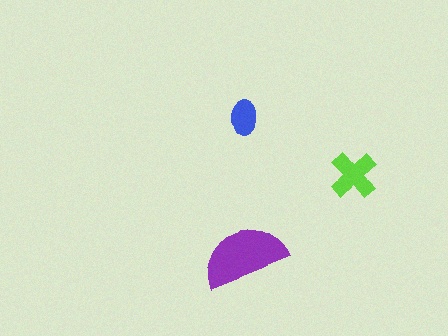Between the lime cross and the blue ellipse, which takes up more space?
The lime cross.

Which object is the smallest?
The blue ellipse.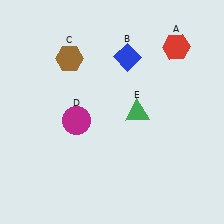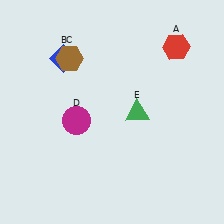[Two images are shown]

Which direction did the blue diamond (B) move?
The blue diamond (B) moved left.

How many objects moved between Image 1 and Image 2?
1 object moved between the two images.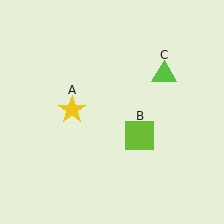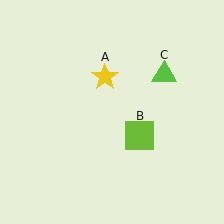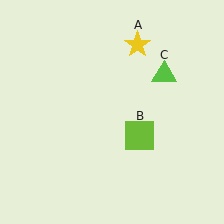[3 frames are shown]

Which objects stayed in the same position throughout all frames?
Lime square (object B) and lime triangle (object C) remained stationary.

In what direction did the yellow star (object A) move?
The yellow star (object A) moved up and to the right.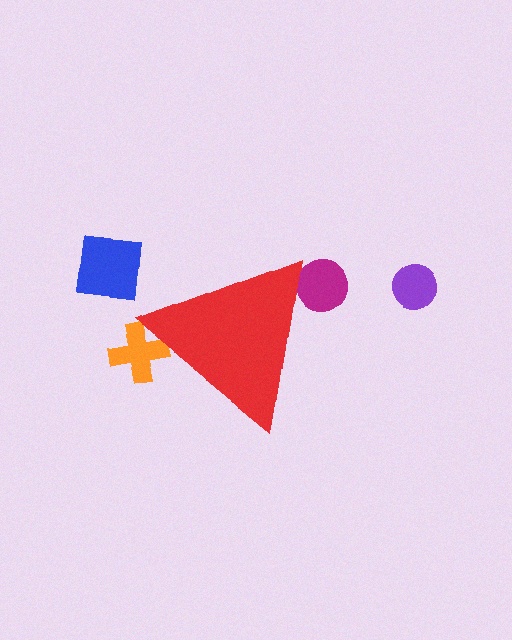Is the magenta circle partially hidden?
Yes, the magenta circle is partially hidden behind the red triangle.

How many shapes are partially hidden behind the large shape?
2 shapes are partially hidden.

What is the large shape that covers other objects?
A red triangle.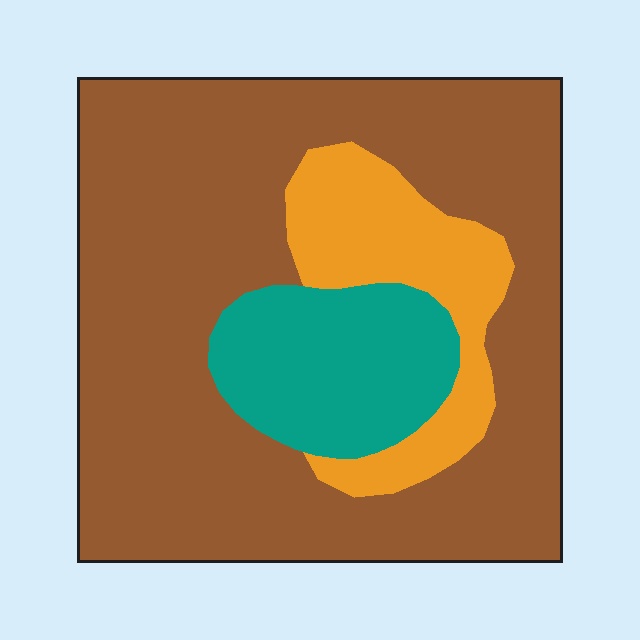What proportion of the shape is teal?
Teal takes up less than a sixth of the shape.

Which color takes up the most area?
Brown, at roughly 70%.